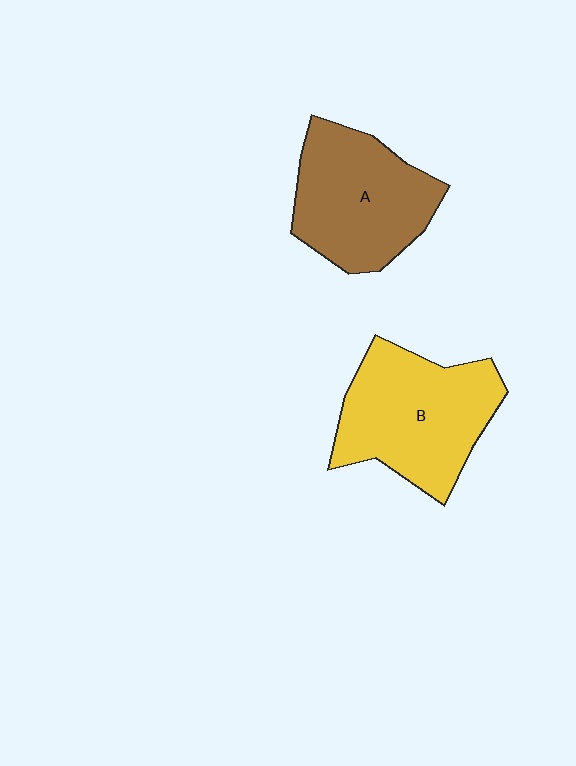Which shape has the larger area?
Shape B (yellow).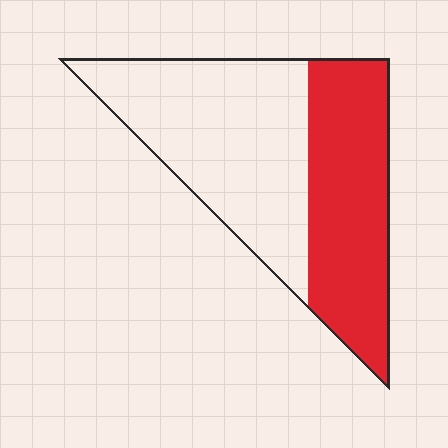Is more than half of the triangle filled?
No.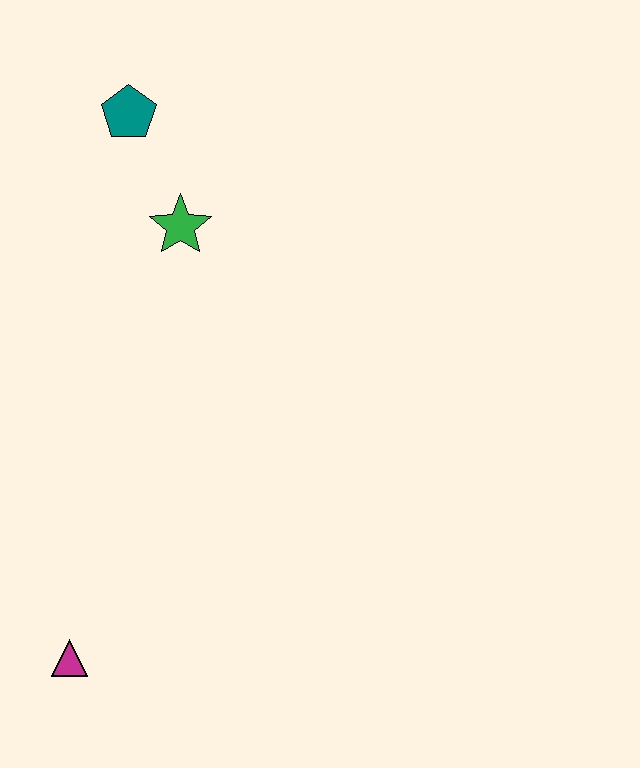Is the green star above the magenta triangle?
Yes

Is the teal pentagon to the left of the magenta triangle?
No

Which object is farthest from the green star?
The magenta triangle is farthest from the green star.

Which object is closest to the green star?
The teal pentagon is closest to the green star.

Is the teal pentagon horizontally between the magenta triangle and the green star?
Yes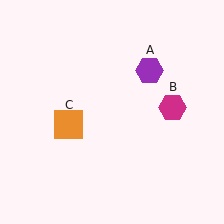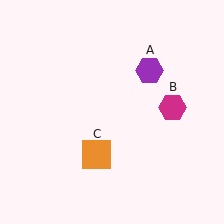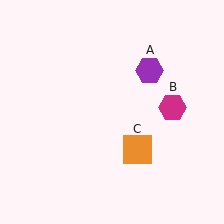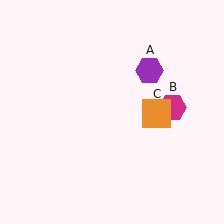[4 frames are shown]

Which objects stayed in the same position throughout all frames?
Purple hexagon (object A) and magenta hexagon (object B) remained stationary.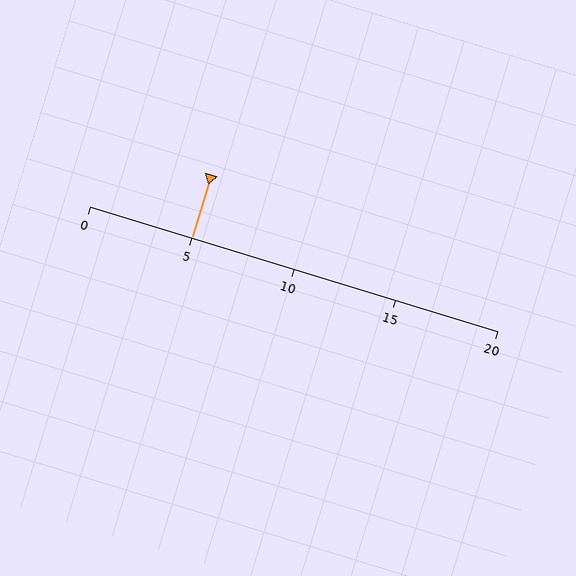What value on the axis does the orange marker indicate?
The marker indicates approximately 5.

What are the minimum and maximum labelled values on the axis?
The axis runs from 0 to 20.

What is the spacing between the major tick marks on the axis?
The major ticks are spaced 5 apart.